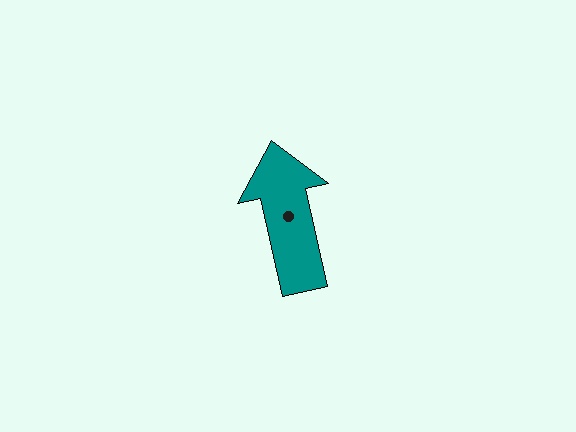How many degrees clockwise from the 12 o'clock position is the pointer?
Approximately 348 degrees.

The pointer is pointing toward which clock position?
Roughly 12 o'clock.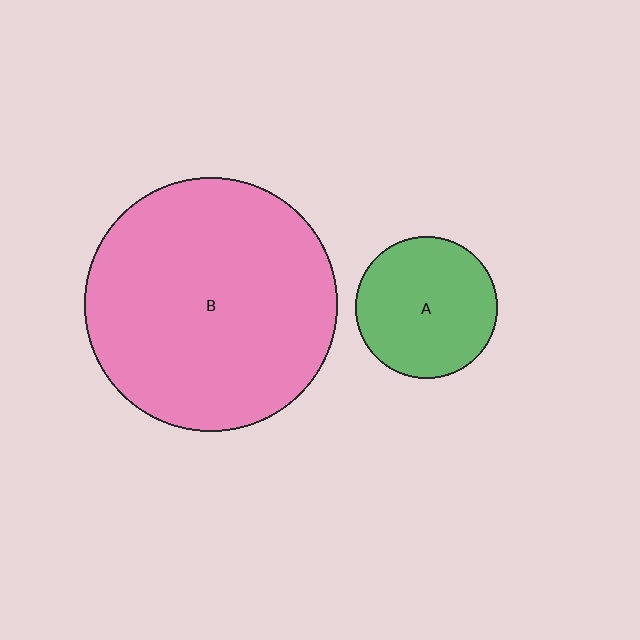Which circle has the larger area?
Circle B (pink).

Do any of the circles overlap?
No, none of the circles overlap.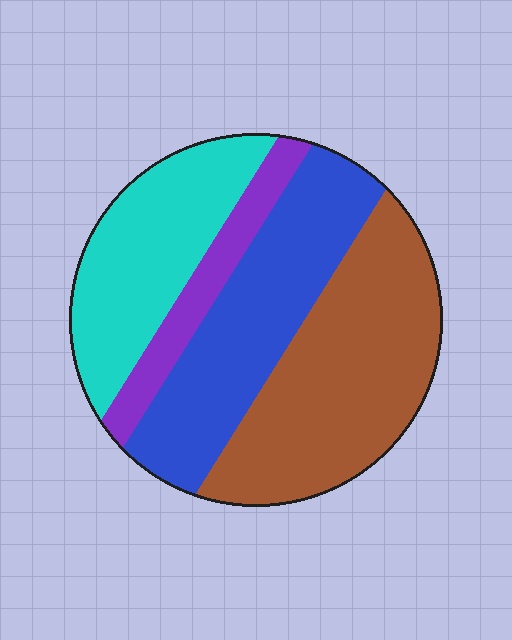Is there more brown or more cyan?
Brown.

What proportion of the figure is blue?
Blue covers around 30% of the figure.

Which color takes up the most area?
Brown, at roughly 35%.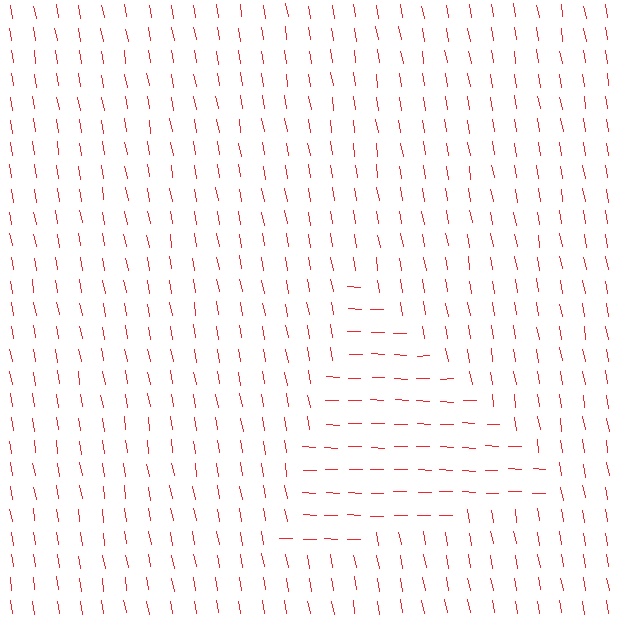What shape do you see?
I see a triangle.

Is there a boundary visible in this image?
Yes, there is a texture boundary formed by a change in line orientation.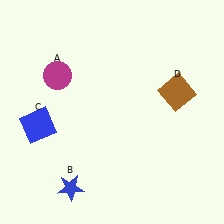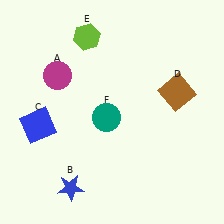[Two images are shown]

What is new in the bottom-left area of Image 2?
A teal circle (F) was added in the bottom-left area of Image 2.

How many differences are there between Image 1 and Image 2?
There are 2 differences between the two images.